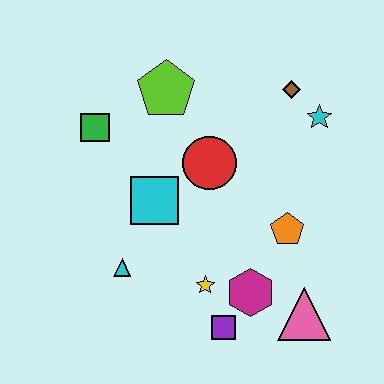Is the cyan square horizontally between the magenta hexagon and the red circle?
No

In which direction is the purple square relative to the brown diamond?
The purple square is below the brown diamond.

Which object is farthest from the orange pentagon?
The green square is farthest from the orange pentagon.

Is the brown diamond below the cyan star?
No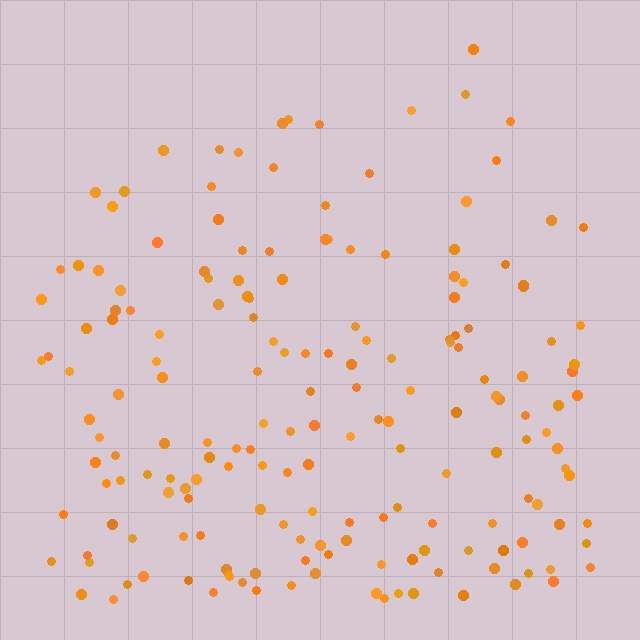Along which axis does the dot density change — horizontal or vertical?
Vertical.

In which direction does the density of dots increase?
From top to bottom, with the bottom side densest.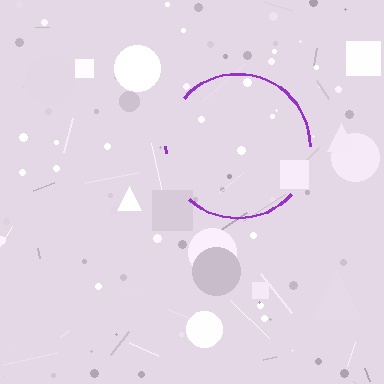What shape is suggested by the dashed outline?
The dashed outline suggests a circle.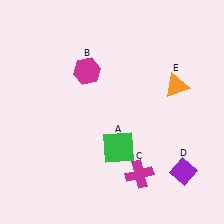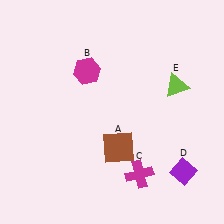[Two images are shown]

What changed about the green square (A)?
In Image 1, A is green. In Image 2, it changed to brown.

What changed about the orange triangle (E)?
In Image 1, E is orange. In Image 2, it changed to lime.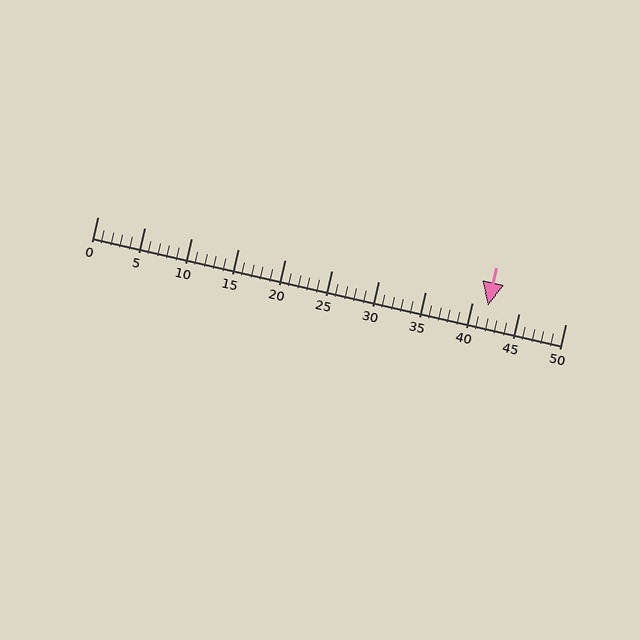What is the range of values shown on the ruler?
The ruler shows values from 0 to 50.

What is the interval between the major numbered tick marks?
The major tick marks are spaced 5 units apart.